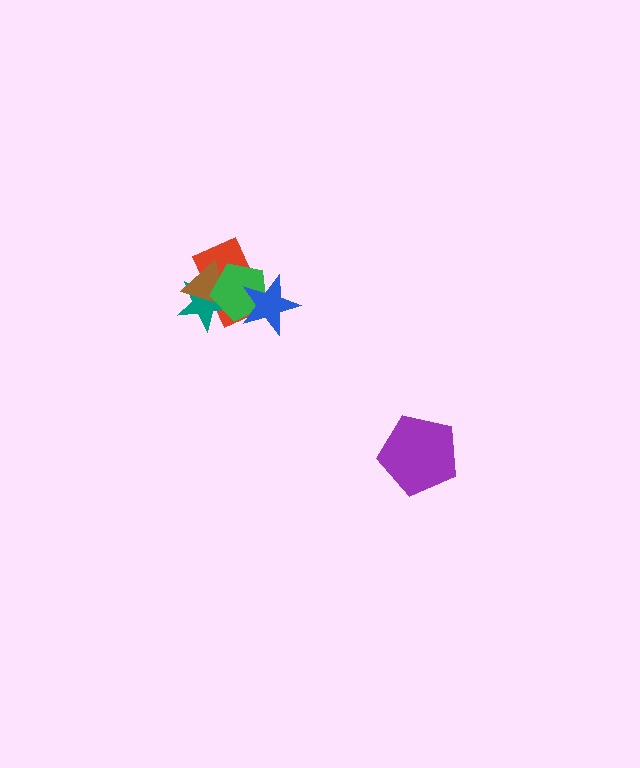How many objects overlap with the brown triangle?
3 objects overlap with the brown triangle.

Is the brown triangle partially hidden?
Yes, it is partially covered by another shape.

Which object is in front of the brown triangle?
The green pentagon is in front of the brown triangle.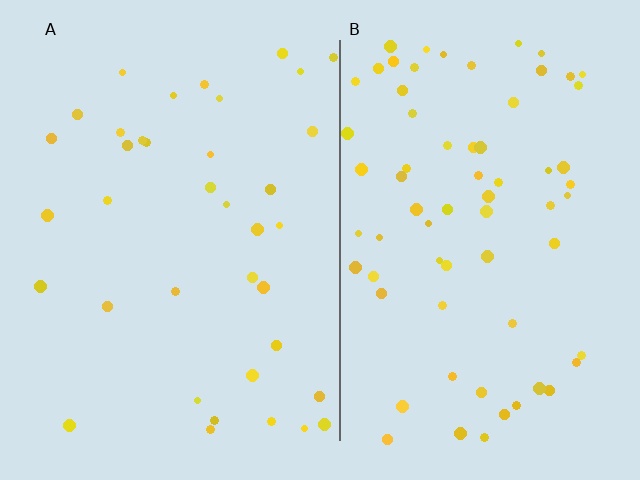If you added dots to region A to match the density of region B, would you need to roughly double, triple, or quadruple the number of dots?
Approximately double.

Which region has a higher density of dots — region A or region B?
B (the right).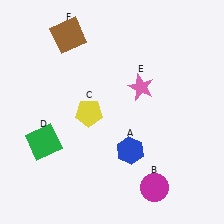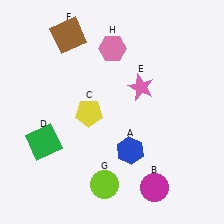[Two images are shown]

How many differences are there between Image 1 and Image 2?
There are 2 differences between the two images.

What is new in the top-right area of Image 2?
A pink hexagon (H) was added in the top-right area of Image 2.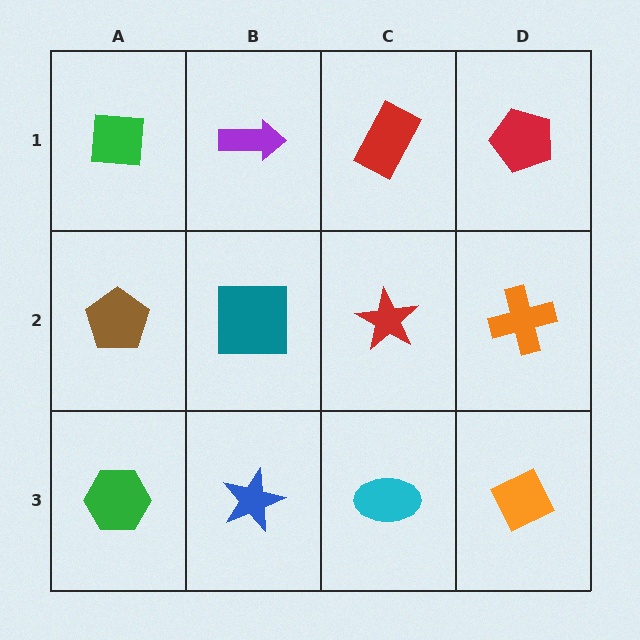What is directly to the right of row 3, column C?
An orange diamond.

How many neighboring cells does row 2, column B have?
4.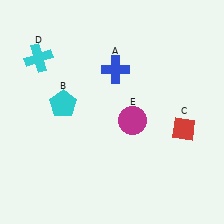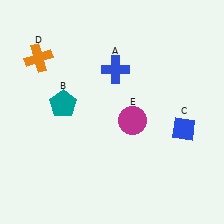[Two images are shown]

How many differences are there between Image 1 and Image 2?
There are 3 differences between the two images.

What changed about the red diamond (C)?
In Image 1, C is red. In Image 2, it changed to blue.